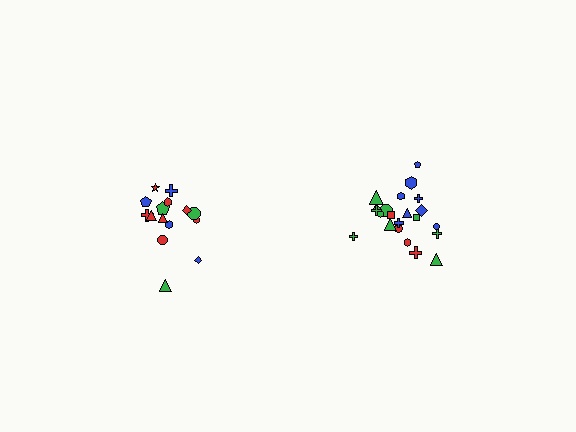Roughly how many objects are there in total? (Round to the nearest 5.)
Roughly 35 objects in total.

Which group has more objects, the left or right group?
The right group.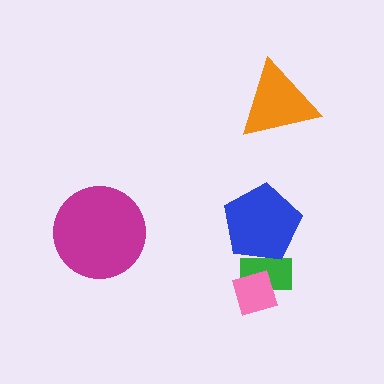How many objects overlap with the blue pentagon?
1 object overlaps with the blue pentagon.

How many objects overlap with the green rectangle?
2 objects overlap with the green rectangle.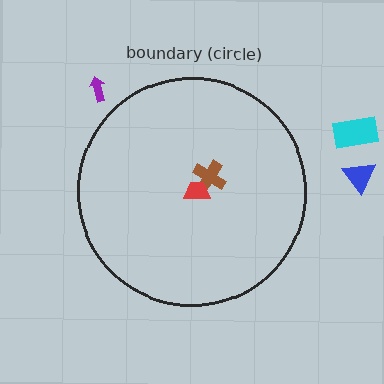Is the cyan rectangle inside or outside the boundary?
Outside.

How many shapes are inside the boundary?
2 inside, 3 outside.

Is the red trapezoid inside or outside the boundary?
Inside.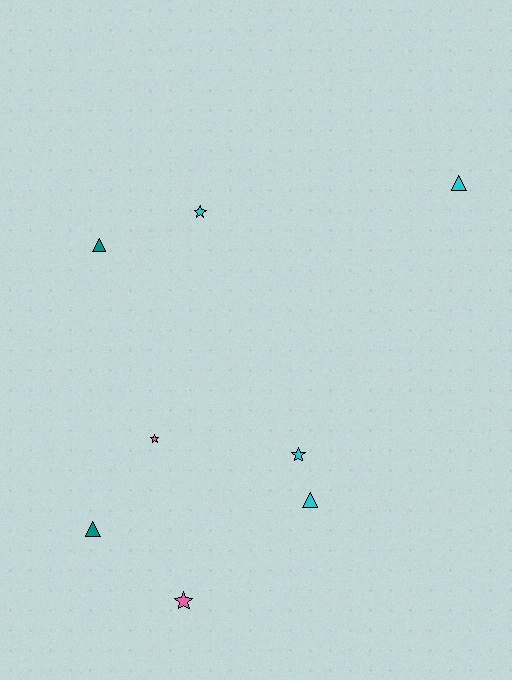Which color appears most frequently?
Cyan, with 4 objects.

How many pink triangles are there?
There are no pink triangles.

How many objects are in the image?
There are 8 objects.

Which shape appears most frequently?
Triangle, with 4 objects.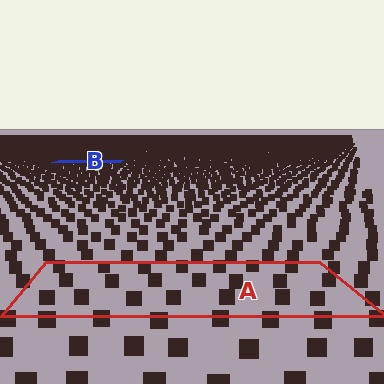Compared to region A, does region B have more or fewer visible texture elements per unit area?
Region B has more texture elements per unit area — they are packed more densely because it is farther away.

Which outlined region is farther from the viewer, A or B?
Region B is farther from the viewer — the texture elements inside it appear smaller and more densely packed.